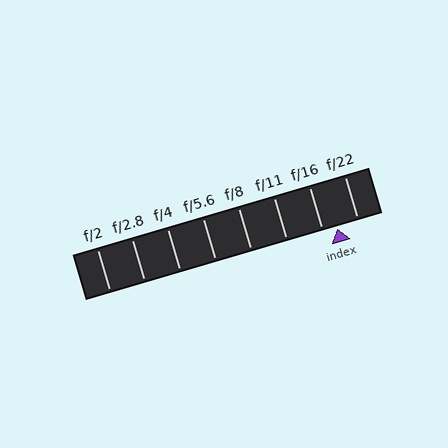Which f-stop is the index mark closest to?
The index mark is closest to f/16.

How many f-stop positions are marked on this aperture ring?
There are 8 f-stop positions marked.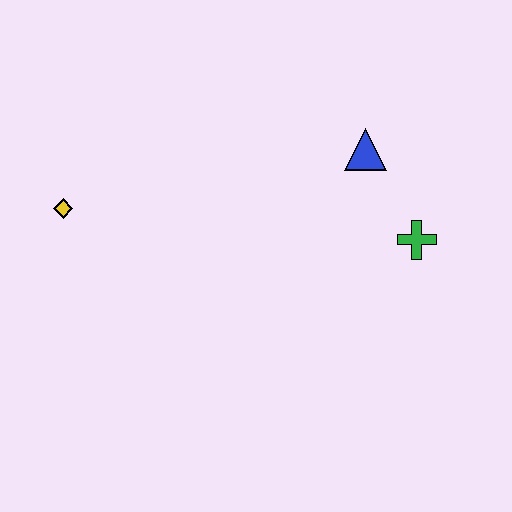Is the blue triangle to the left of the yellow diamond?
No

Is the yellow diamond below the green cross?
No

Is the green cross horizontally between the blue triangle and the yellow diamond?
No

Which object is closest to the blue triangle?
The green cross is closest to the blue triangle.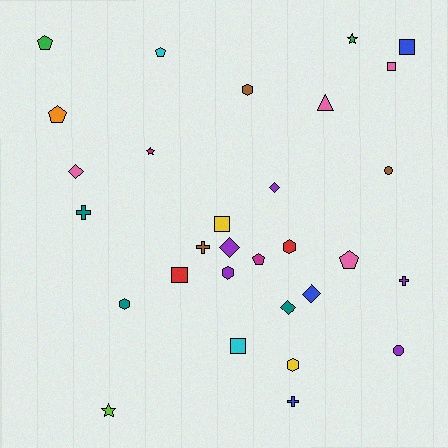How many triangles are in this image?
There is 1 triangle.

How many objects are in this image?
There are 30 objects.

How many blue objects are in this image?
There are 3 blue objects.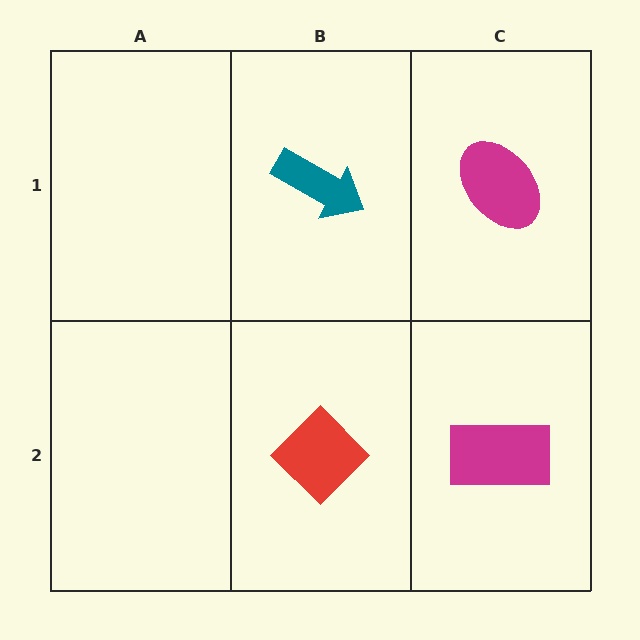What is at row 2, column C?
A magenta rectangle.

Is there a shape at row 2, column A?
No, that cell is empty.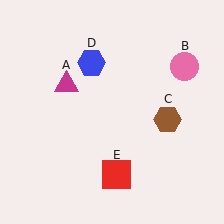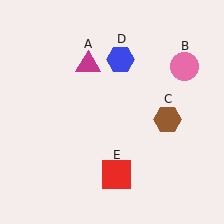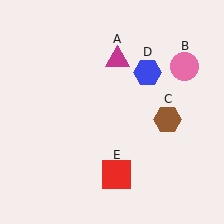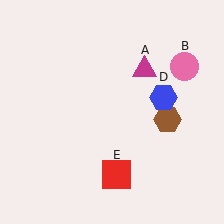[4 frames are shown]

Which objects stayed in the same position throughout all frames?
Pink circle (object B) and brown hexagon (object C) and red square (object E) remained stationary.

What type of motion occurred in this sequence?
The magenta triangle (object A), blue hexagon (object D) rotated clockwise around the center of the scene.